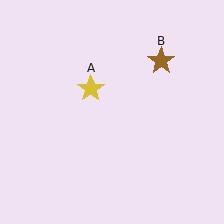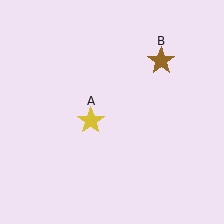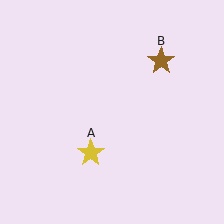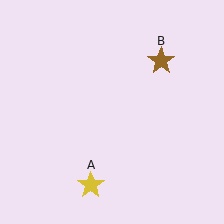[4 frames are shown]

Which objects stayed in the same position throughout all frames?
Brown star (object B) remained stationary.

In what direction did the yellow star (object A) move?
The yellow star (object A) moved down.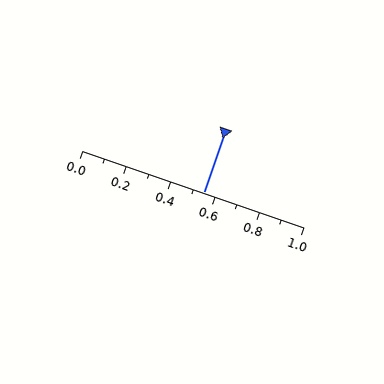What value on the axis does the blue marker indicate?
The marker indicates approximately 0.55.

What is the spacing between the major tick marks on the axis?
The major ticks are spaced 0.2 apart.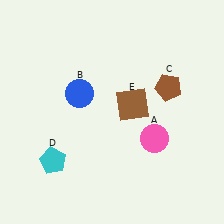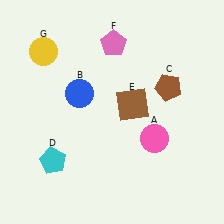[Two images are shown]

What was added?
A pink pentagon (F), a yellow circle (G) were added in Image 2.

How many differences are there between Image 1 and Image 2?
There are 2 differences between the two images.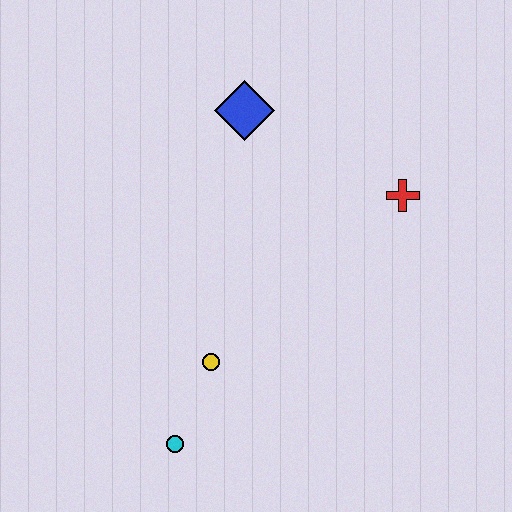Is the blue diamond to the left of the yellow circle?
No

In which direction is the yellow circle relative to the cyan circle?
The yellow circle is above the cyan circle.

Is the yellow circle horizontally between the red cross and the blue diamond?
No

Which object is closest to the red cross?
The blue diamond is closest to the red cross.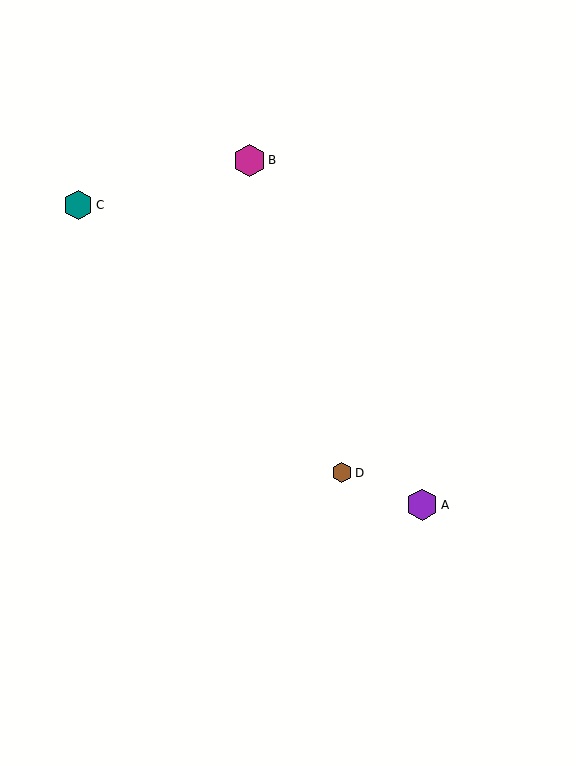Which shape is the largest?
The magenta hexagon (labeled B) is the largest.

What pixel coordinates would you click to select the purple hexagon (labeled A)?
Click at (422, 505) to select the purple hexagon A.